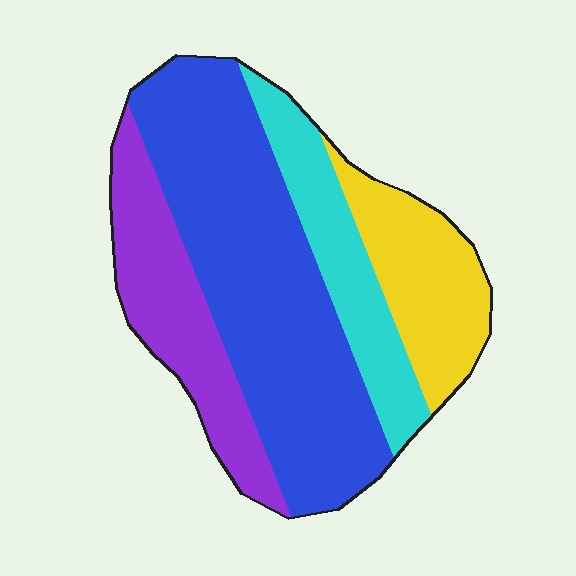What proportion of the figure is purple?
Purple takes up between a sixth and a third of the figure.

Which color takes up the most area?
Blue, at roughly 45%.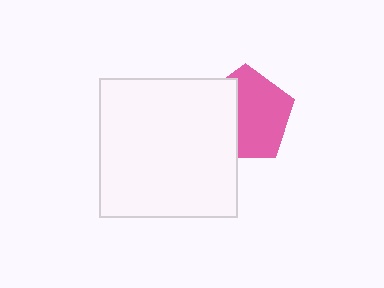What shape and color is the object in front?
The object in front is a white square.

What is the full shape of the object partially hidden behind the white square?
The partially hidden object is a pink pentagon.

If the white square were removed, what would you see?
You would see the complete pink pentagon.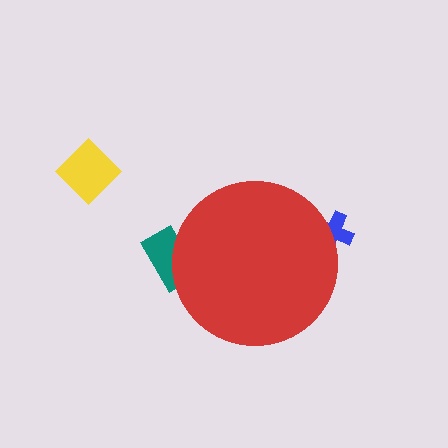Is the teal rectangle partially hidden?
Yes, the teal rectangle is partially hidden behind the red circle.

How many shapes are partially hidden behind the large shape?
2 shapes are partially hidden.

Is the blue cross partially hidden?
Yes, the blue cross is partially hidden behind the red circle.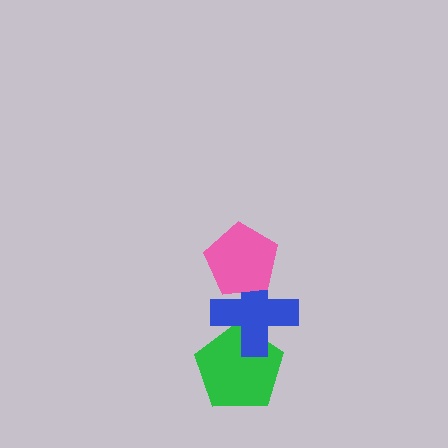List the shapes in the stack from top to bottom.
From top to bottom: the pink pentagon, the blue cross, the green pentagon.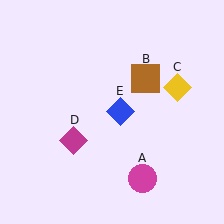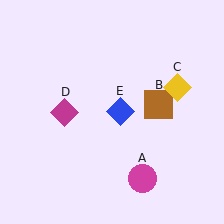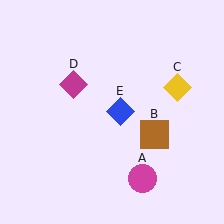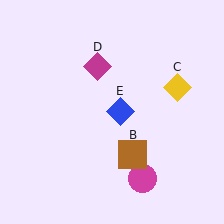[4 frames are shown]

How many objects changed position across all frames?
2 objects changed position: brown square (object B), magenta diamond (object D).